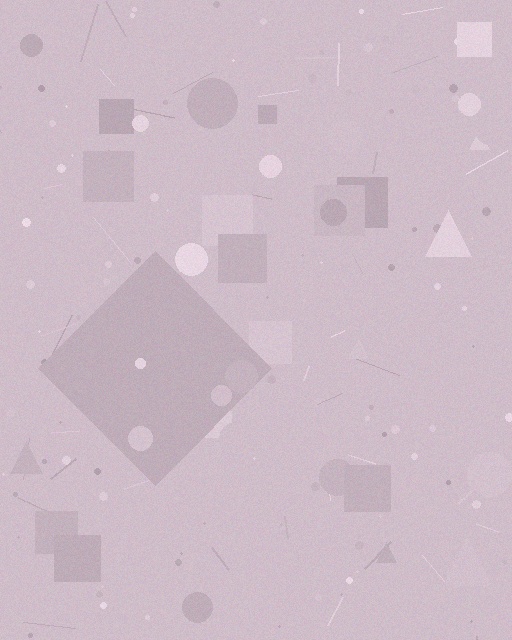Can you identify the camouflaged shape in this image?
The camouflaged shape is a diamond.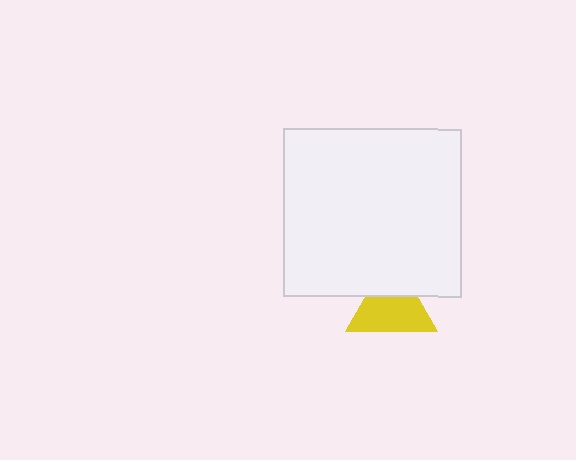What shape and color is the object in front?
The object in front is a white rectangle.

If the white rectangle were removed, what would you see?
You would see the complete yellow triangle.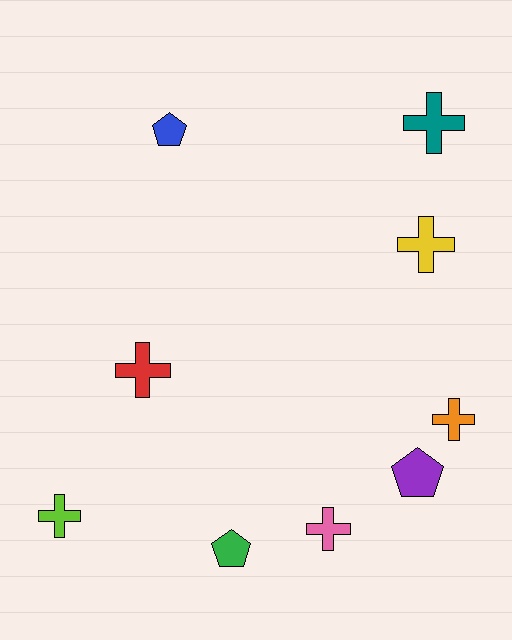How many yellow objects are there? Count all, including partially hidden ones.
There is 1 yellow object.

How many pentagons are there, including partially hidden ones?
There are 3 pentagons.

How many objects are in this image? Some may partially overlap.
There are 9 objects.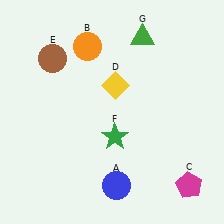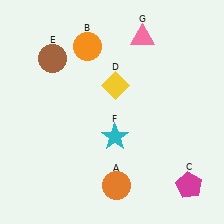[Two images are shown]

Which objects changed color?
A changed from blue to orange. F changed from green to cyan. G changed from green to pink.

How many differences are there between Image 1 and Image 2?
There are 3 differences between the two images.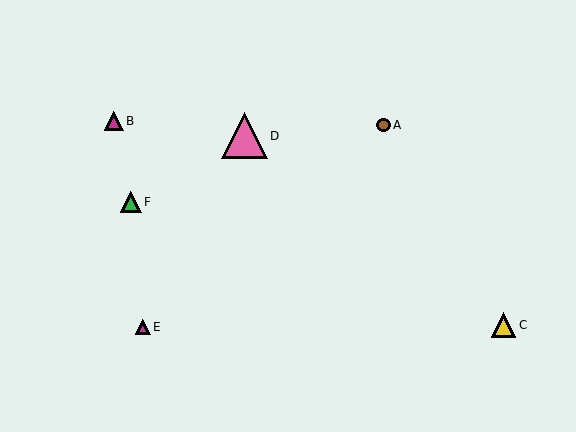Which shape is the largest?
The pink triangle (labeled D) is the largest.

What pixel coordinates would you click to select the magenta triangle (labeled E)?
Click at (143, 327) to select the magenta triangle E.